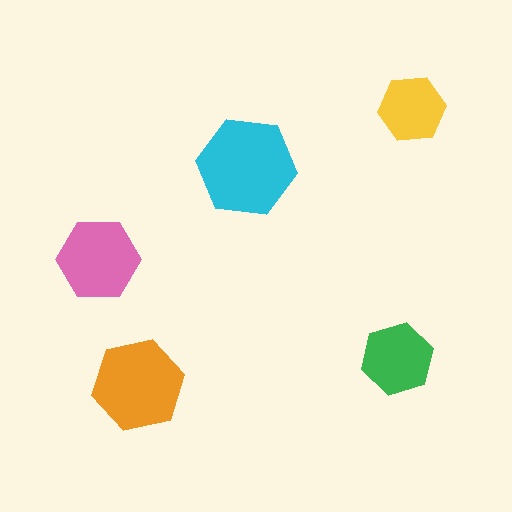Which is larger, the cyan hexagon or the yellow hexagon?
The cyan one.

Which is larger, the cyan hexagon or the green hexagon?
The cyan one.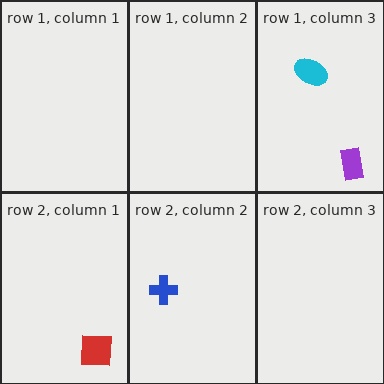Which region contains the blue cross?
The row 2, column 2 region.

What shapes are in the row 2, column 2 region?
The blue cross.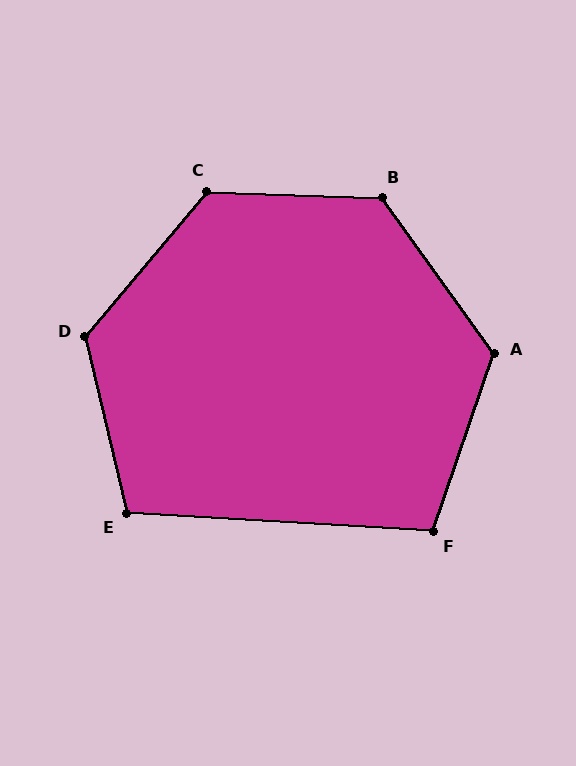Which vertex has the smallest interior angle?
F, at approximately 105 degrees.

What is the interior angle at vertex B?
Approximately 128 degrees (obtuse).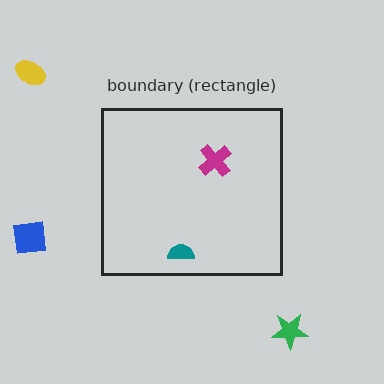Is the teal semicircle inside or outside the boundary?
Inside.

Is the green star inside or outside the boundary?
Outside.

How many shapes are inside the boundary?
2 inside, 3 outside.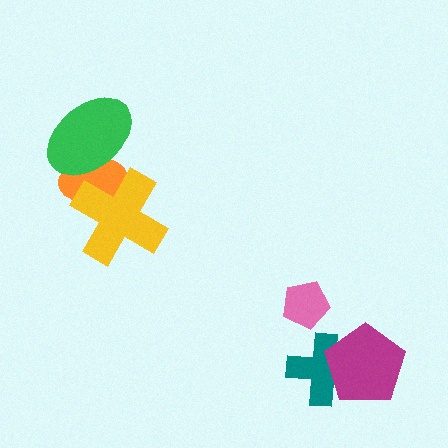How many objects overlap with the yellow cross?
2 objects overlap with the yellow cross.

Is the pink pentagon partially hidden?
No, no other shape covers it.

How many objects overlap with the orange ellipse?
2 objects overlap with the orange ellipse.